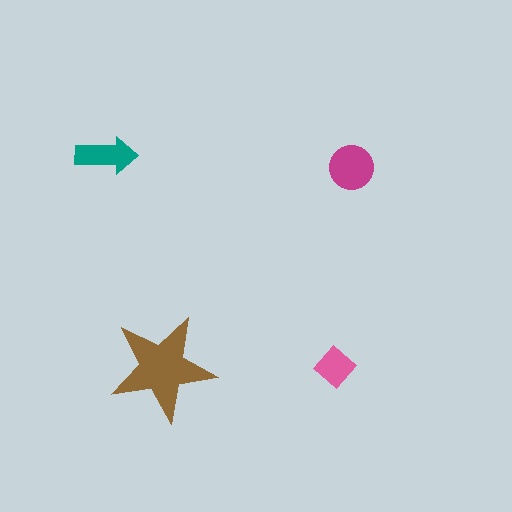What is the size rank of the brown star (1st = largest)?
1st.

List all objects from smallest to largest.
The pink diamond, the teal arrow, the magenta circle, the brown star.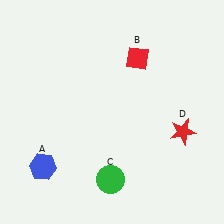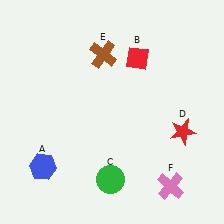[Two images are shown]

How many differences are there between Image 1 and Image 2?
There are 2 differences between the two images.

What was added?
A brown cross (E), a pink cross (F) were added in Image 2.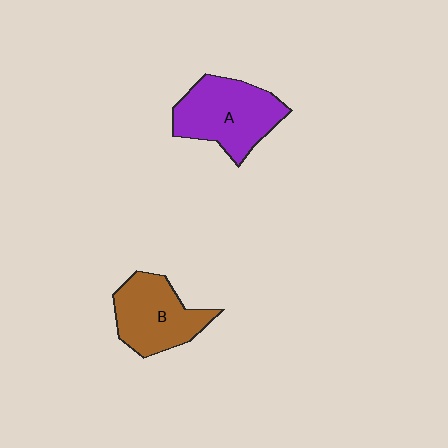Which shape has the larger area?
Shape A (purple).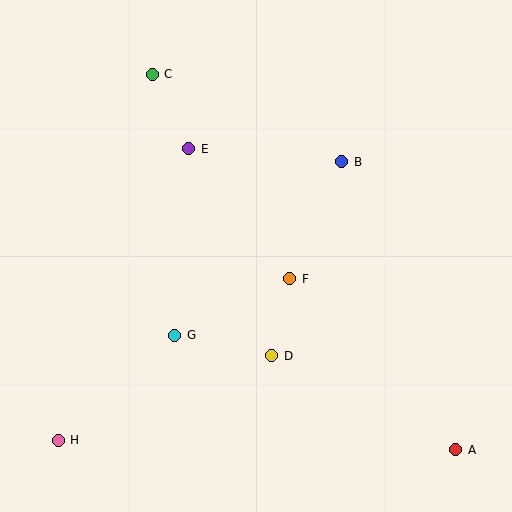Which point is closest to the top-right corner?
Point B is closest to the top-right corner.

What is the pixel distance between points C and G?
The distance between C and G is 262 pixels.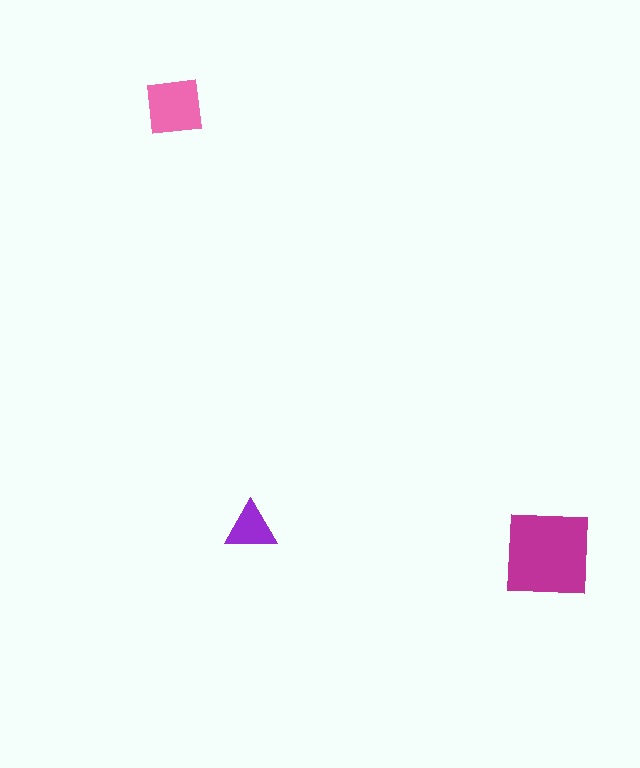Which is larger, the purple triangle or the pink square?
The pink square.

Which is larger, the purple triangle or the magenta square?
The magenta square.